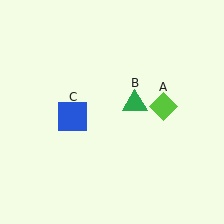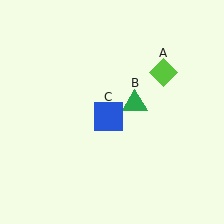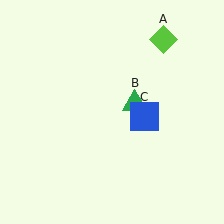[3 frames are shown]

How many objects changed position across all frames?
2 objects changed position: lime diamond (object A), blue square (object C).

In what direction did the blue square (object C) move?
The blue square (object C) moved right.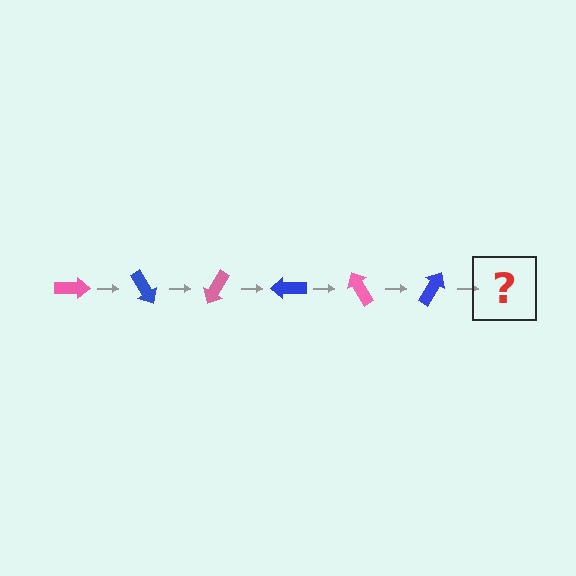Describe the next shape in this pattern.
It should be a pink arrow, rotated 360 degrees from the start.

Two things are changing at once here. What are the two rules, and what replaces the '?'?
The two rules are that it rotates 60 degrees each step and the color cycles through pink and blue. The '?' should be a pink arrow, rotated 360 degrees from the start.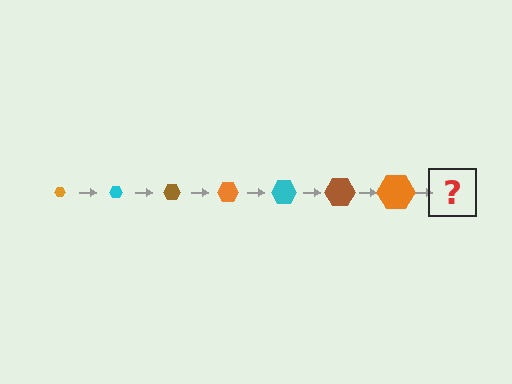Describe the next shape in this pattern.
It should be a cyan hexagon, larger than the previous one.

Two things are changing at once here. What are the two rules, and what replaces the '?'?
The two rules are that the hexagon grows larger each step and the color cycles through orange, cyan, and brown. The '?' should be a cyan hexagon, larger than the previous one.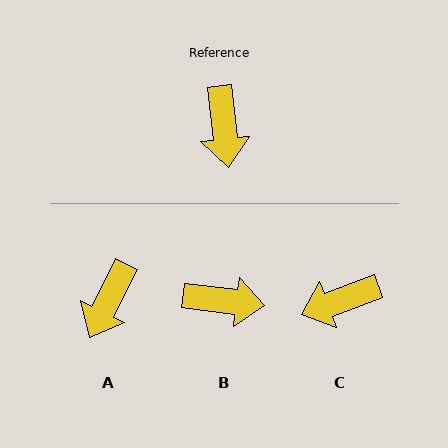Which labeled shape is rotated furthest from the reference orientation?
B, about 76 degrees away.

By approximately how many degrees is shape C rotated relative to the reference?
Approximately 76 degrees clockwise.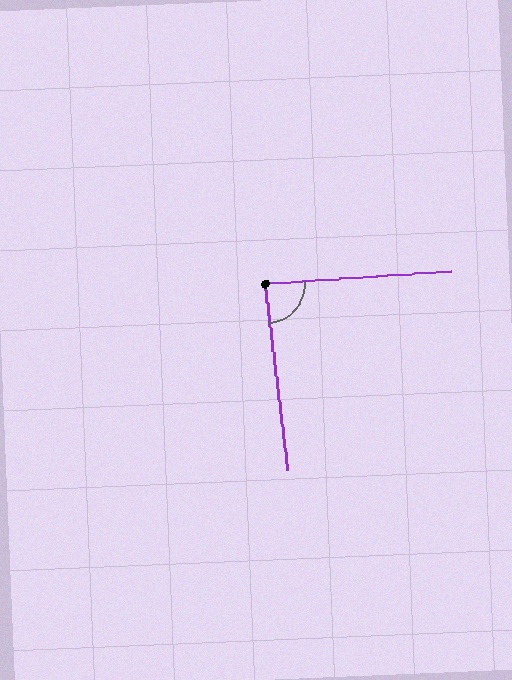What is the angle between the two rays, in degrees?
Approximately 87 degrees.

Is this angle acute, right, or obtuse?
It is approximately a right angle.